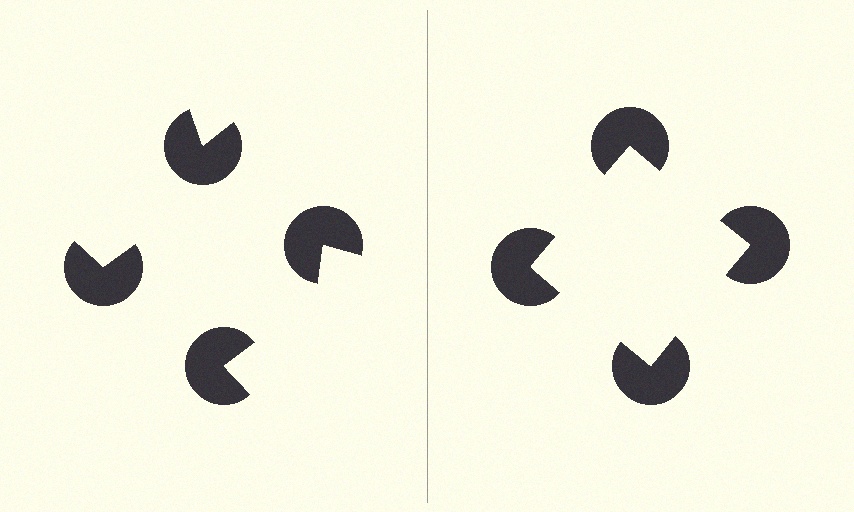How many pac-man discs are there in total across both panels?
8 — 4 on each side.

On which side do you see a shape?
An illusory square appears on the right side. On the left side the wedge cuts are rotated, so no coherent shape forms.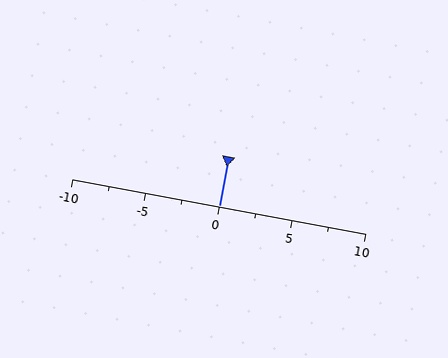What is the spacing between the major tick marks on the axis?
The major ticks are spaced 5 apart.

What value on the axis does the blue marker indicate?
The marker indicates approximately 0.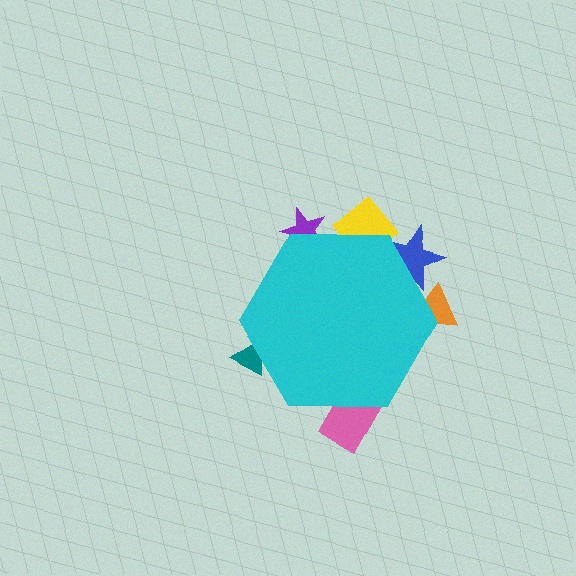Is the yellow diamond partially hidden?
Yes, the yellow diamond is partially hidden behind the cyan hexagon.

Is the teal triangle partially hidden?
Yes, the teal triangle is partially hidden behind the cyan hexagon.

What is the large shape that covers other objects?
A cyan hexagon.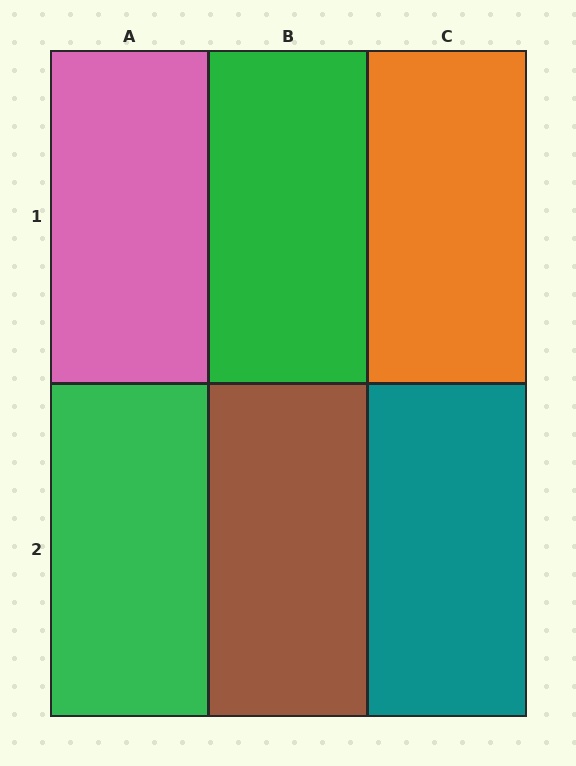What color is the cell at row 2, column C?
Teal.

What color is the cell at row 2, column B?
Brown.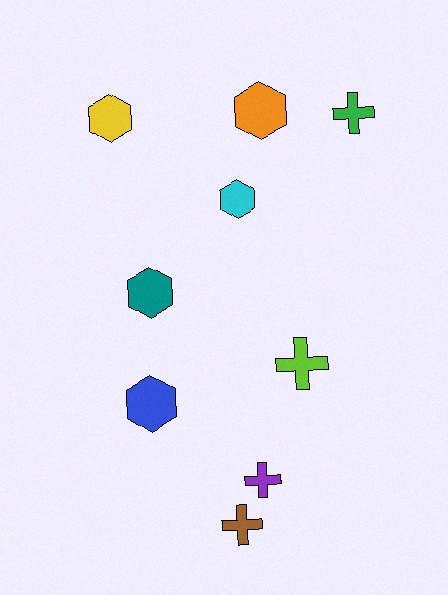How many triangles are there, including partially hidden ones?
There are no triangles.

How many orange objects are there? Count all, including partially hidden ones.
There is 1 orange object.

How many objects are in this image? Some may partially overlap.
There are 9 objects.